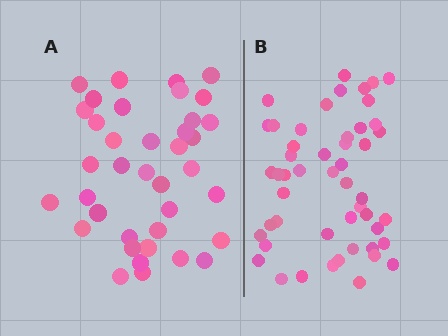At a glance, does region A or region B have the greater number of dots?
Region B (the right region) has more dots.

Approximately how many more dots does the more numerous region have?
Region B has roughly 12 or so more dots than region A.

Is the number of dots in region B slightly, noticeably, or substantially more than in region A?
Region B has noticeably more, but not dramatically so. The ratio is roughly 1.3 to 1.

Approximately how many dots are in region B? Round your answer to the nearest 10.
About 50 dots.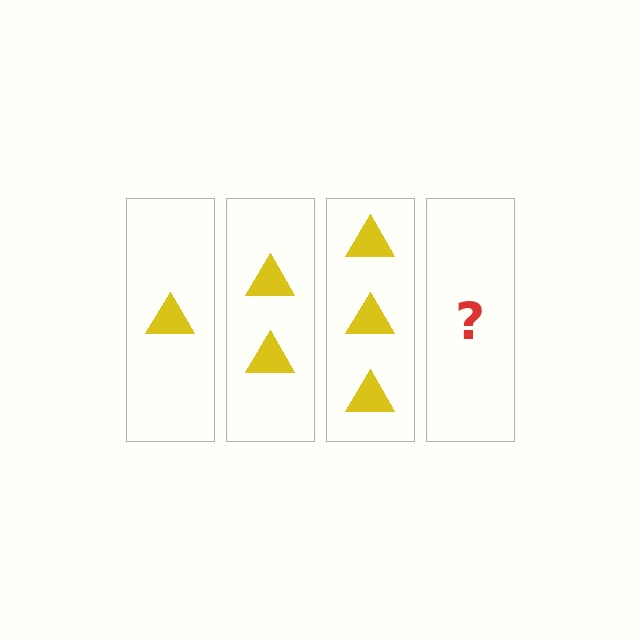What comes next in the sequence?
The next element should be 4 triangles.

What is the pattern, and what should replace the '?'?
The pattern is that each step adds one more triangle. The '?' should be 4 triangles.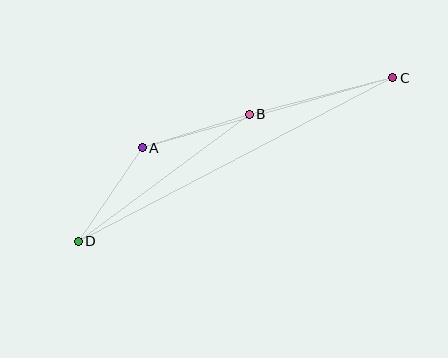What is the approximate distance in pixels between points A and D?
The distance between A and D is approximately 113 pixels.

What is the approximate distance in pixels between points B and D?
The distance between B and D is approximately 213 pixels.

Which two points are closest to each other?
Points A and B are closest to each other.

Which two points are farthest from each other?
Points C and D are farthest from each other.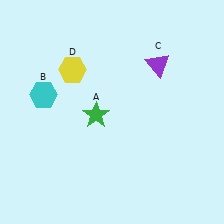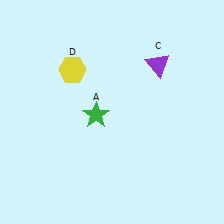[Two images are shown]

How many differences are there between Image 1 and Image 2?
There is 1 difference between the two images.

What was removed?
The cyan hexagon (B) was removed in Image 2.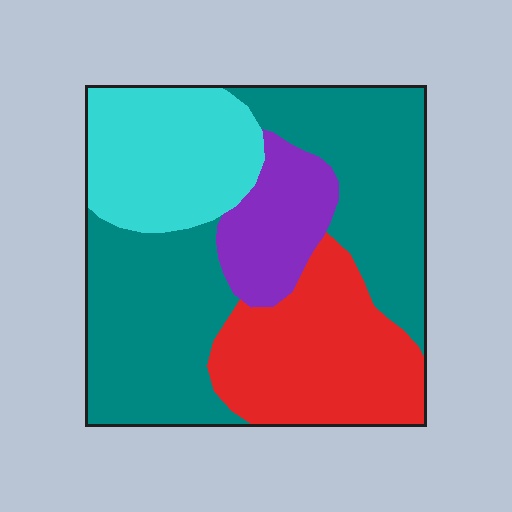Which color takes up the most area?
Teal, at roughly 45%.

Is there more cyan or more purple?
Cyan.